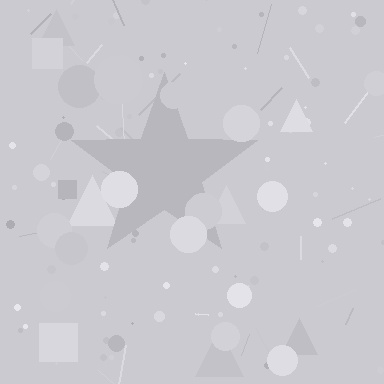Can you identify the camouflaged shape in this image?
The camouflaged shape is a star.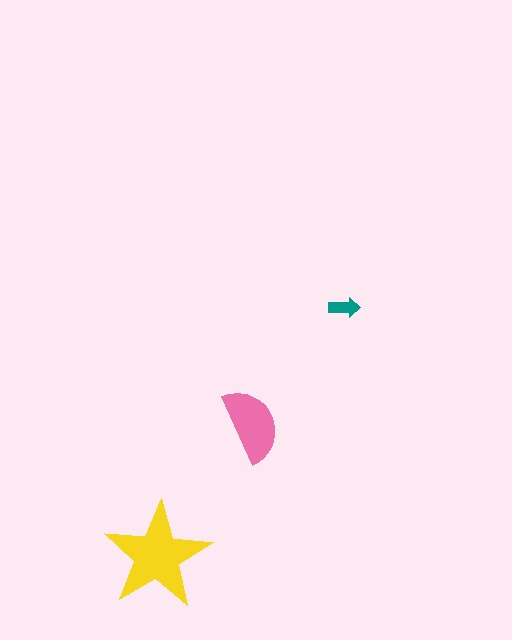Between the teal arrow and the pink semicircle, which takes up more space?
The pink semicircle.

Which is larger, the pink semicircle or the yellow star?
The yellow star.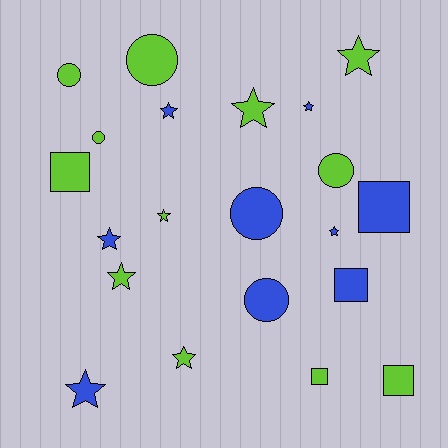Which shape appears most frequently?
Star, with 10 objects.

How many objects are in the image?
There are 21 objects.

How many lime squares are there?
There are 3 lime squares.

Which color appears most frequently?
Lime, with 12 objects.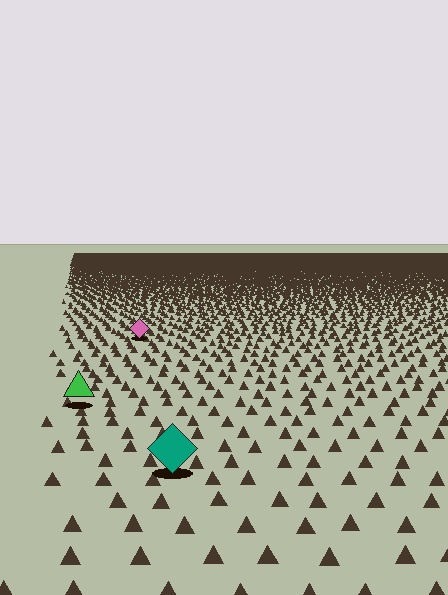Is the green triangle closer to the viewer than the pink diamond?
Yes. The green triangle is closer — you can tell from the texture gradient: the ground texture is coarser near it.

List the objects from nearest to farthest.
From nearest to farthest: the teal diamond, the green triangle, the pink diamond.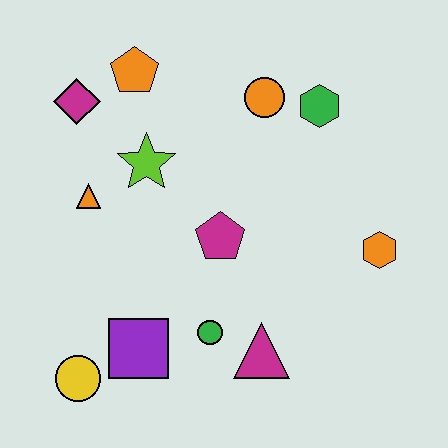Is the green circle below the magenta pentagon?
Yes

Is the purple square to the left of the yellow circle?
No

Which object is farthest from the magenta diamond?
The orange hexagon is farthest from the magenta diamond.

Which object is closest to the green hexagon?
The orange circle is closest to the green hexagon.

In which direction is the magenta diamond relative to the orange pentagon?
The magenta diamond is to the left of the orange pentagon.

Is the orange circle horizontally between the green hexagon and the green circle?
Yes